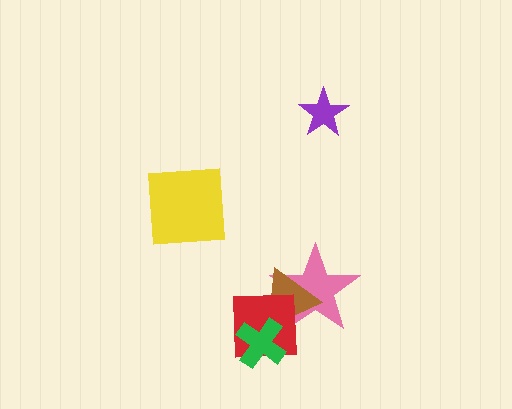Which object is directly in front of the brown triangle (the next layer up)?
The red square is directly in front of the brown triangle.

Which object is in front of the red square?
The green cross is in front of the red square.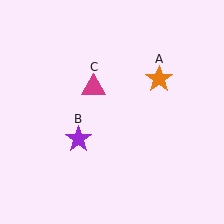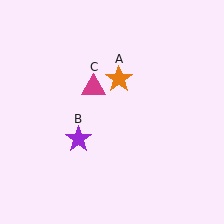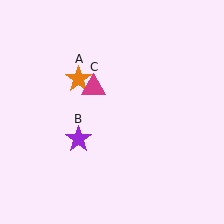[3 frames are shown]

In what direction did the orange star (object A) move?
The orange star (object A) moved left.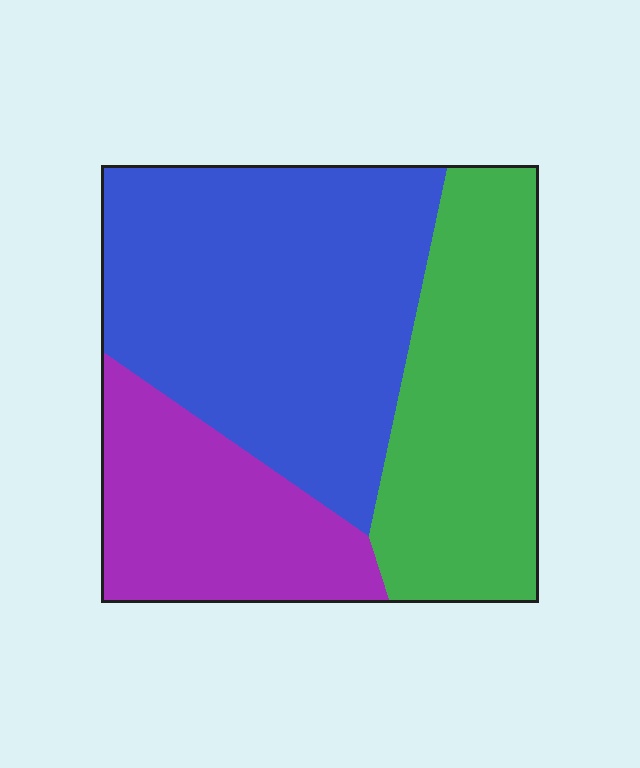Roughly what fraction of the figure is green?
Green covers 31% of the figure.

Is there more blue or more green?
Blue.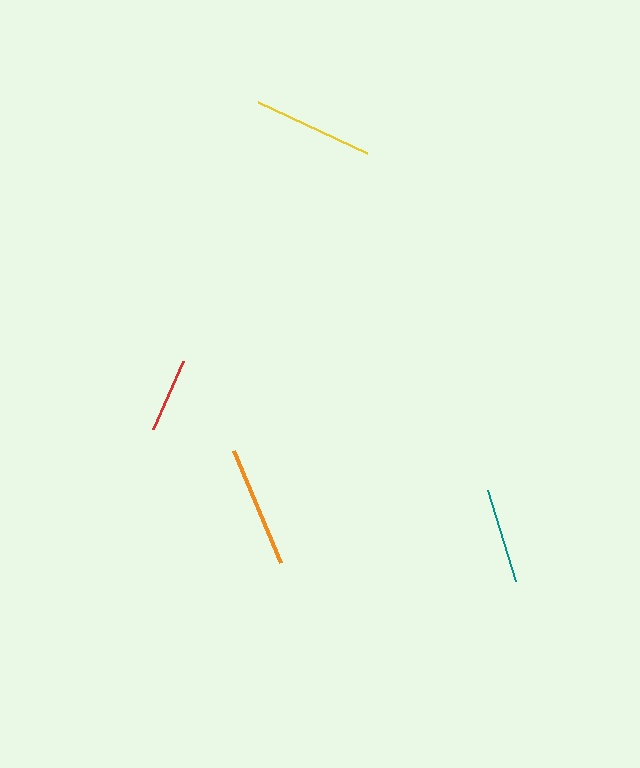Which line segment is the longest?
The orange line is the longest at approximately 120 pixels.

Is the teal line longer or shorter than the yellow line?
The yellow line is longer than the teal line.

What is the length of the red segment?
The red segment is approximately 74 pixels long.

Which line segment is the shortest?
The red line is the shortest at approximately 74 pixels.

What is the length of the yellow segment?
The yellow segment is approximately 120 pixels long.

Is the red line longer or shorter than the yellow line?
The yellow line is longer than the red line.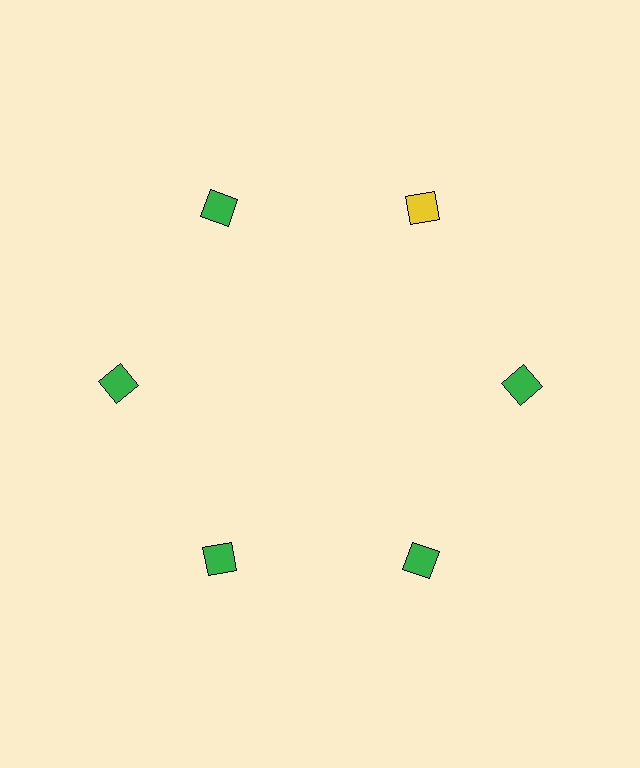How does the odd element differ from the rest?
It has a different color: yellow instead of green.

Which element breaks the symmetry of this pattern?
The yellow diamond at roughly the 1 o'clock position breaks the symmetry. All other shapes are green diamonds.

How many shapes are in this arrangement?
There are 6 shapes arranged in a ring pattern.